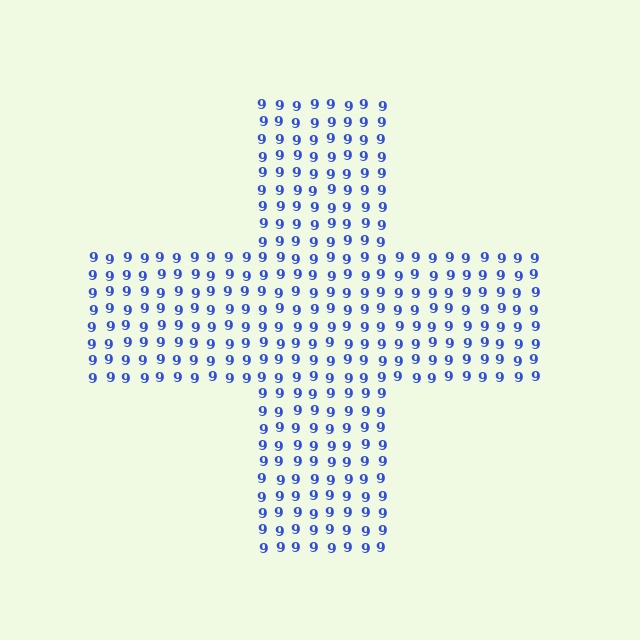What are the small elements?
The small elements are digit 9's.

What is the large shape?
The large shape is a cross.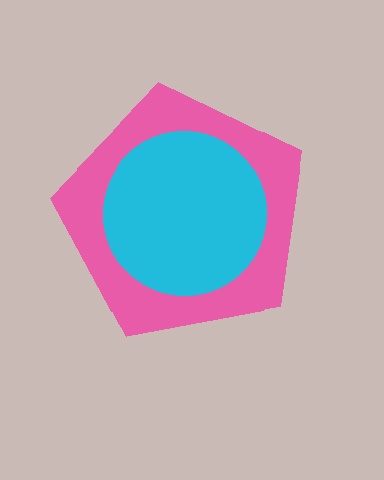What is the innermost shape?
The cyan circle.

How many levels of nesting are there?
2.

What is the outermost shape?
The pink pentagon.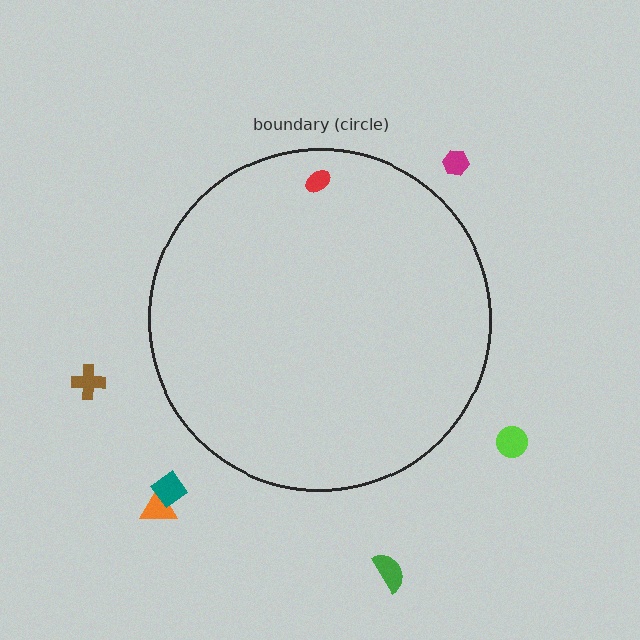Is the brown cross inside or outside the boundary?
Outside.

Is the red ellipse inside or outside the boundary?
Inside.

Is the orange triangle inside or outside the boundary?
Outside.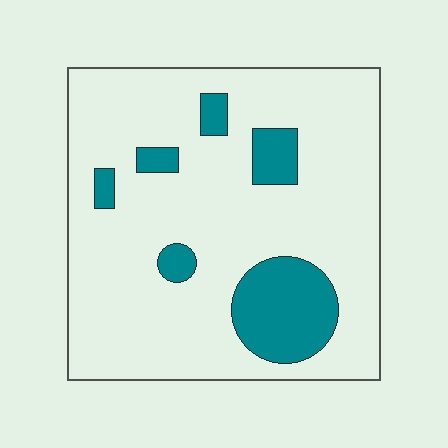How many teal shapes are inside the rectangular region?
6.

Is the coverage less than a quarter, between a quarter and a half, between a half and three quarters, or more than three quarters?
Less than a quarter.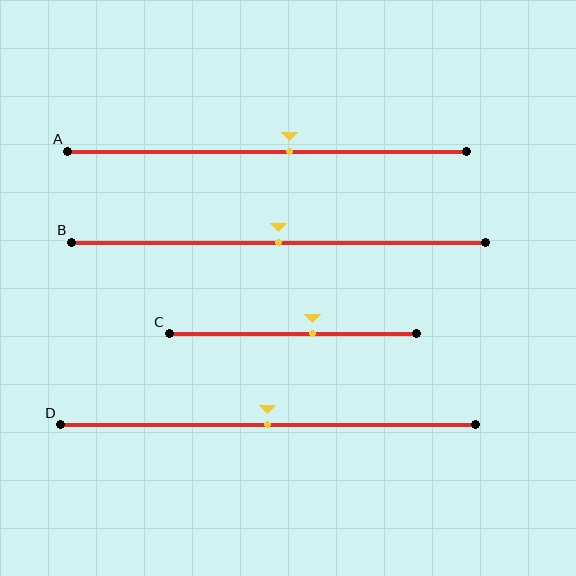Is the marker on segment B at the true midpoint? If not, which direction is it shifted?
Yes, the marker on segment B is at the true midpoint.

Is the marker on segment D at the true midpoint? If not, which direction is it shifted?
Yes, the marker on segment D is at the true midpoint.